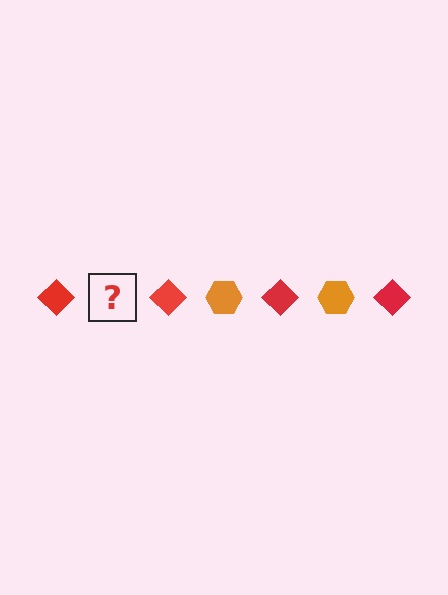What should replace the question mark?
The question mark should be replaced with an orange hexagon.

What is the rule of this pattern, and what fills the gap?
The rule is that the pattern alternates between red diamond and orange hexagon. The gap should be filled with an orange hexagon.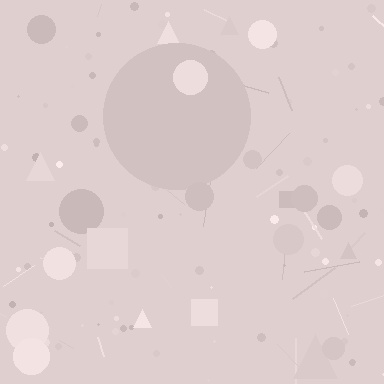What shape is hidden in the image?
A circle is hidden in the image.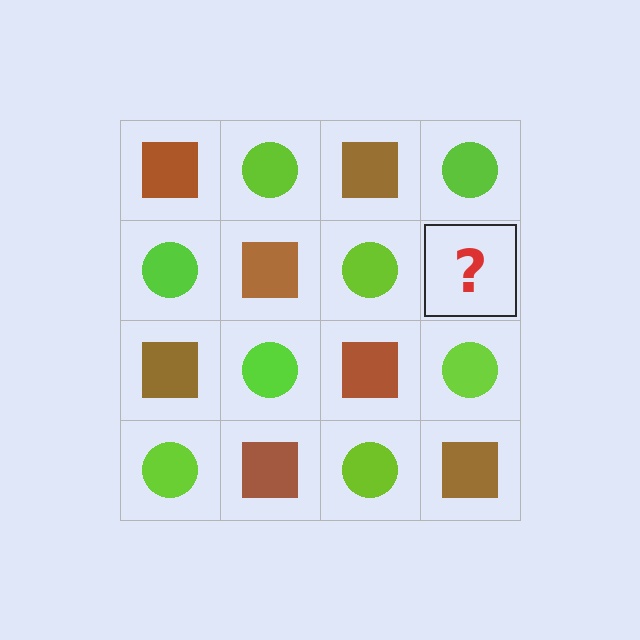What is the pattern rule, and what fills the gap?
The rule is that it alternates brown square and lime circle in a checkerboard pattern. The gap should be filled with a brown square.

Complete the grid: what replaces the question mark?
The question mark should be replaced with a brown square.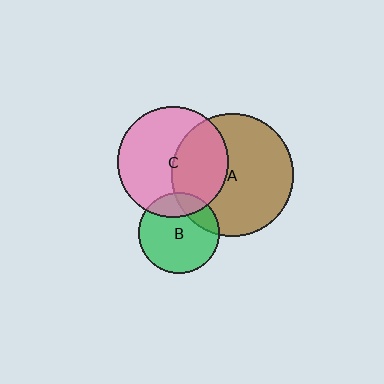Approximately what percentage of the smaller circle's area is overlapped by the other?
Approximately 40%.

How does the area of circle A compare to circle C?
Approximately 1.2 times.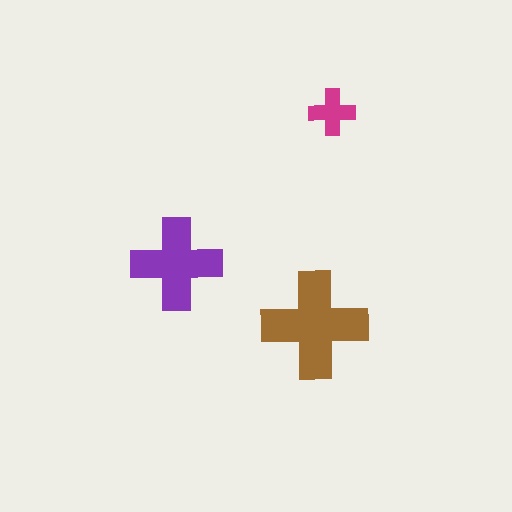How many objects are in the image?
There are 3 objects in the image.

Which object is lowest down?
The brown cross is bottommost.